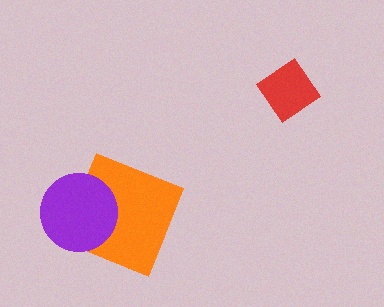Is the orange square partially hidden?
Yes, it is partially covered by another shape.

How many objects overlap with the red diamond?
0 objects overlap with the red diamond.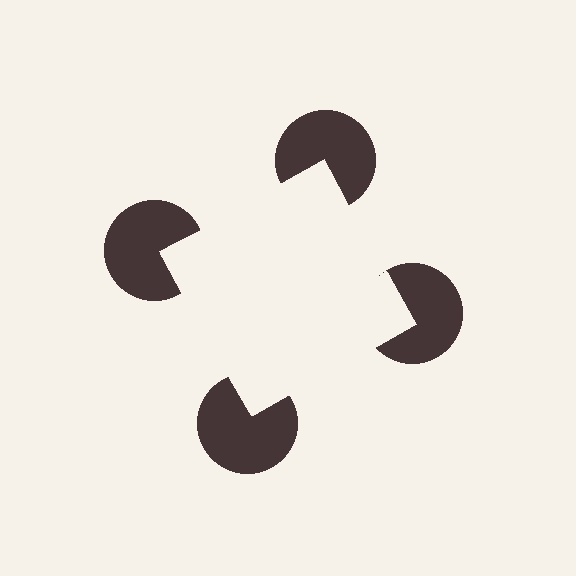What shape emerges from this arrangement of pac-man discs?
An illusory square — its edges are inferred from the aligned wedge cuts in the pac-man discs, not physically drawn.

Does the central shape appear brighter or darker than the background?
It typically appears slightly brighter than the background, even though no actual brightness change is drawn.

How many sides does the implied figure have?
4 sides.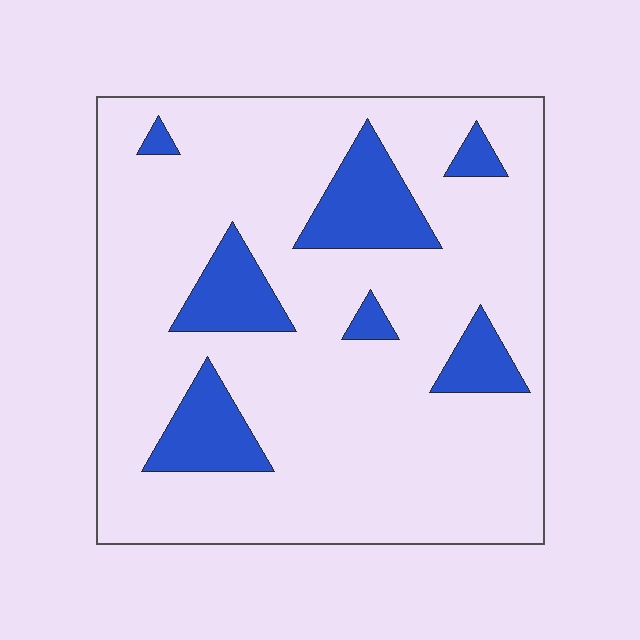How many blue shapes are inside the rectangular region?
7.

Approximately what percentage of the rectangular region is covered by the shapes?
Approximately 15%.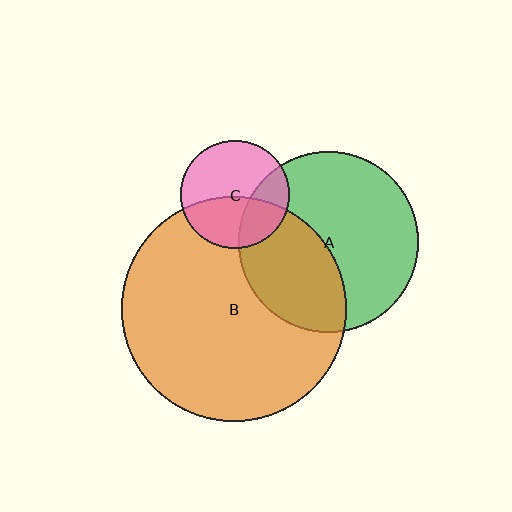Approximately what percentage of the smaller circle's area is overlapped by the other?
Approximately 40%.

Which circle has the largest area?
Circle B (orange).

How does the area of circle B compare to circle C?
Approximately 4.3 times.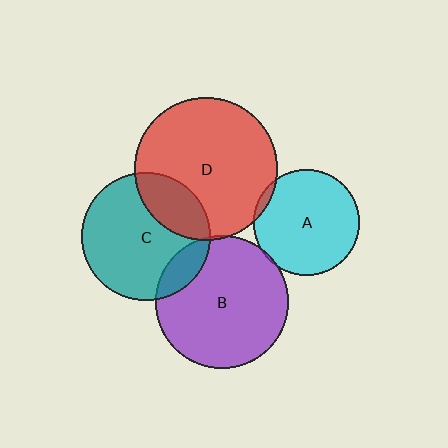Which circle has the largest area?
Circle D (red).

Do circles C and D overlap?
Yes.